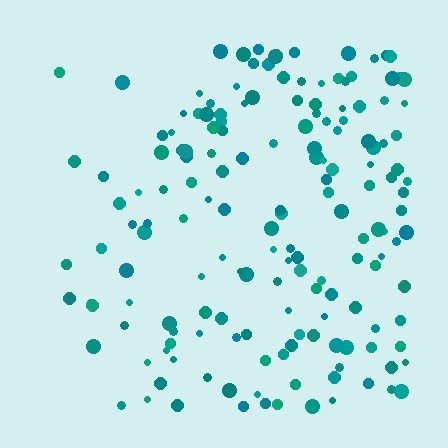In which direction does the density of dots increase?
From left to right, with the right side densest.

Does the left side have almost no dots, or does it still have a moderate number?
Still a moderate number, just noticeably fewer than the right.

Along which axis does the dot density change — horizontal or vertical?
Horizontal.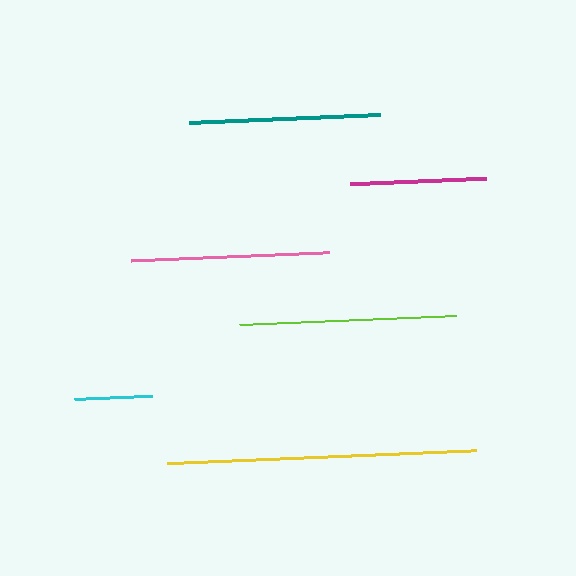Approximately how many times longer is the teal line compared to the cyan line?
The teal line is approximately 2.4 times the length of the cyan line.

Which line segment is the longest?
The yellow line is the longest at approximately 309 pixels.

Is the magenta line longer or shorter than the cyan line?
The magenta line is longer than the cyan line.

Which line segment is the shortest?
The cyan line is the shortest at approximately 79 pixels.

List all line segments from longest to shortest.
From longest to shortest: yellow, lime, pink, teal, magenta, cyan.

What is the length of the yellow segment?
The yellow segment is approximately 309 pixels long.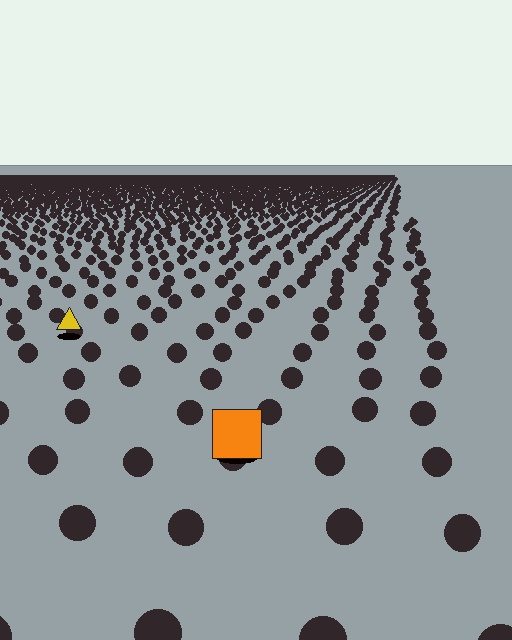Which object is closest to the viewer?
The orange square is closest. The texture marks near it are larger and more spread out.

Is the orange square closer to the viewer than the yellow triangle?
Yes. The orange square is closer — you can tell from the texture gradient: the ground texture is coarser near it.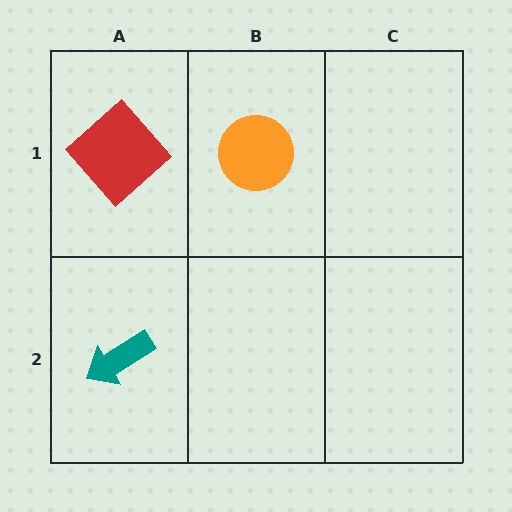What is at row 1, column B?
An orange circle.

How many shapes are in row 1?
2 shapes.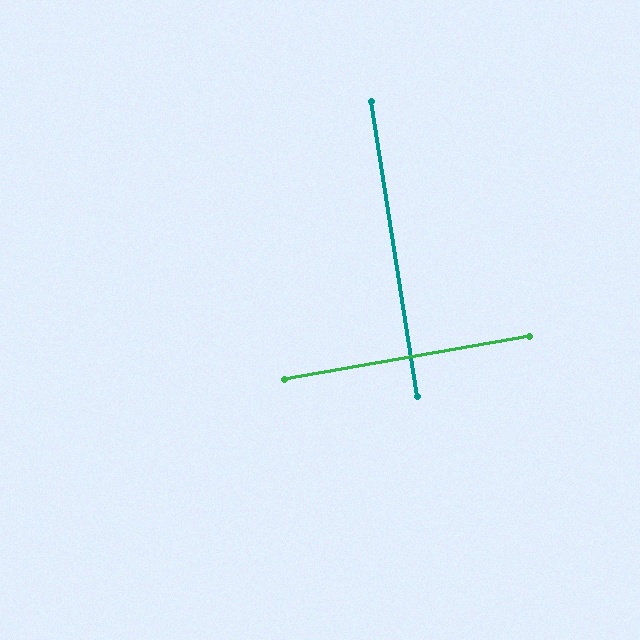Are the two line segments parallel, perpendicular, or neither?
Perpendicular — they meet at approximately 89°.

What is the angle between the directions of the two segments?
Approximately 89 degrees.